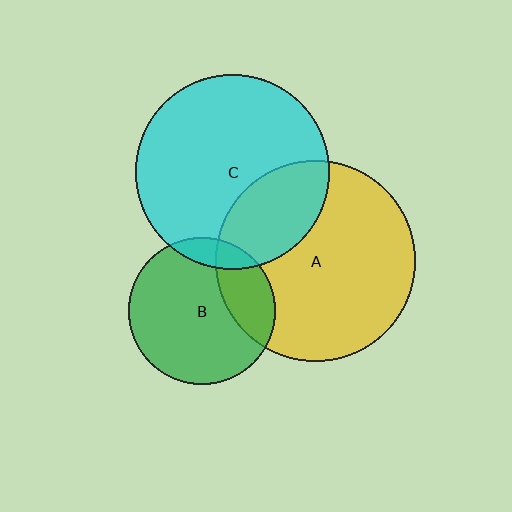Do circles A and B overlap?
Yes.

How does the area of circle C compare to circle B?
Approximately 1.8 times.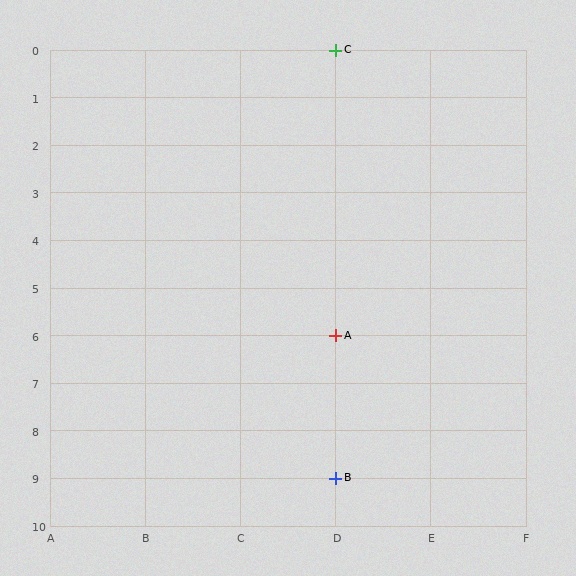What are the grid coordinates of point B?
Point B is at grid coordinates (D, 9).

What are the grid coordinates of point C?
Point C is at grid coordinates (D, 0).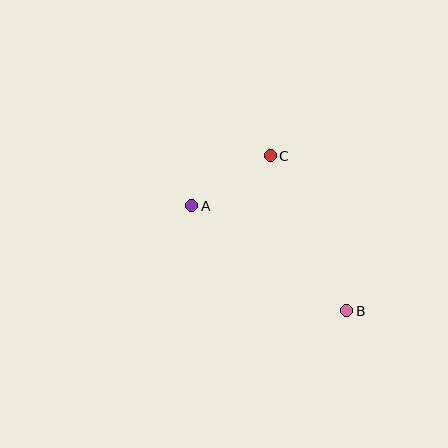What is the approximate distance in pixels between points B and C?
The distance between B and C is approximately 173 pixels.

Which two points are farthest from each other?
Points A and B are farthest from each other.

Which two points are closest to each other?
Points A and C are closest to each other.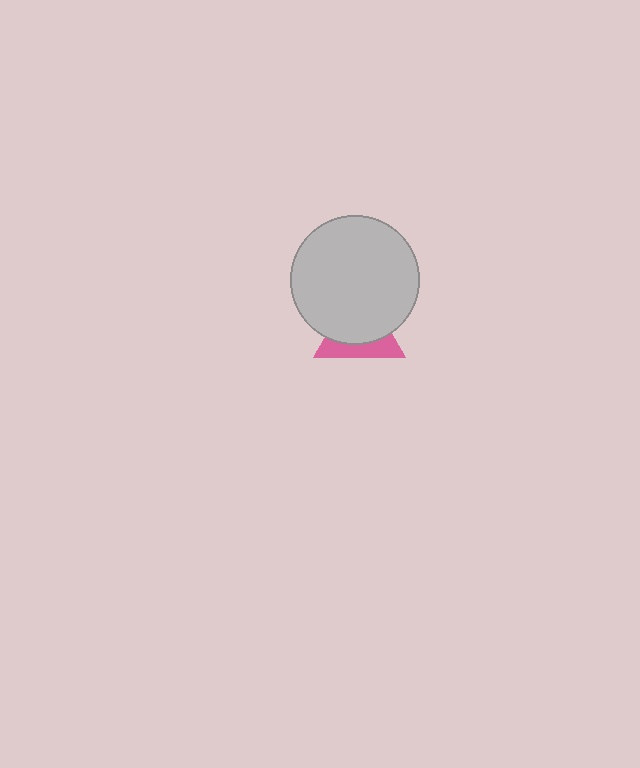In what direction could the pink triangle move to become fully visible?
The pink triangle could move down. That would shift it out from behind the light gray circle entirely.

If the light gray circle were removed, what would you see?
You would see the complete pink triangle.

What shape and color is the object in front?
The object in front is a light gray circle.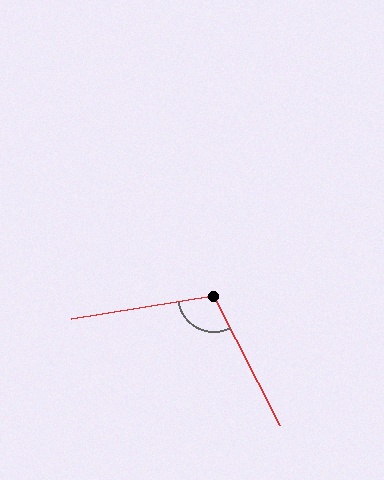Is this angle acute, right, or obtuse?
It is obtuse.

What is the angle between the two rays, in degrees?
Approximately 108 degrees.